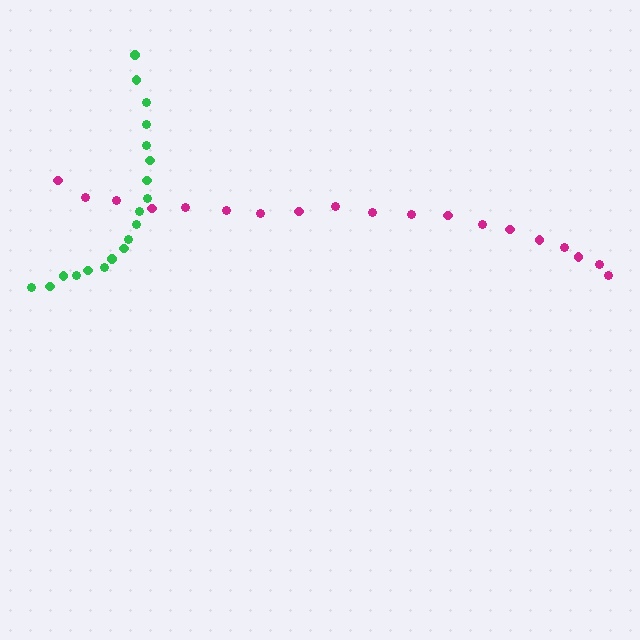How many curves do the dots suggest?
There are 2 distinct paths.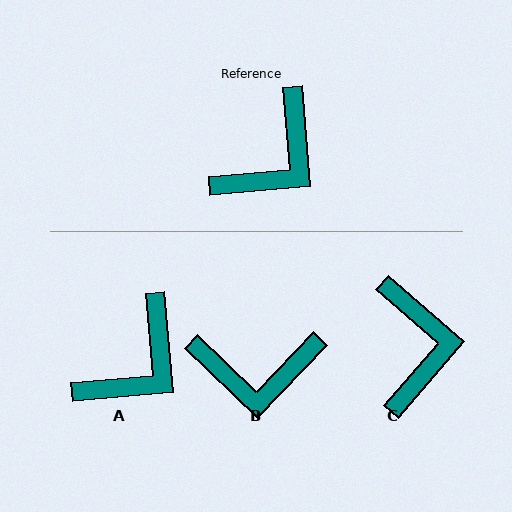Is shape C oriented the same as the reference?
No, it is off by about 44 degrees.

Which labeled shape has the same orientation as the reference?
A.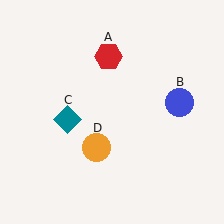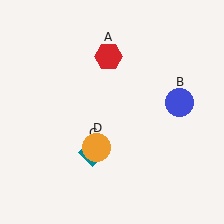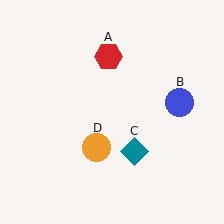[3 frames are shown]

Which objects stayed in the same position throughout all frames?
Red hexagon (object A) and blue circle (object B) and orange circle (object D) remained stationary.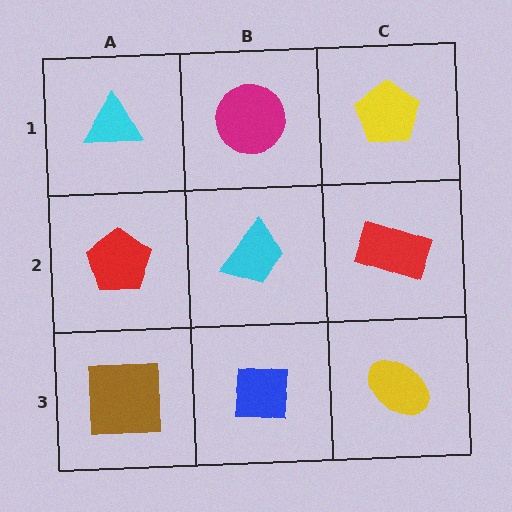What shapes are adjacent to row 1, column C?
A red rectangle (row 2, column C), a magenta circle (row 1, column B).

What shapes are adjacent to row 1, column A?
A red pentagon (row 2, column A), a magenta circle (row 1, column B).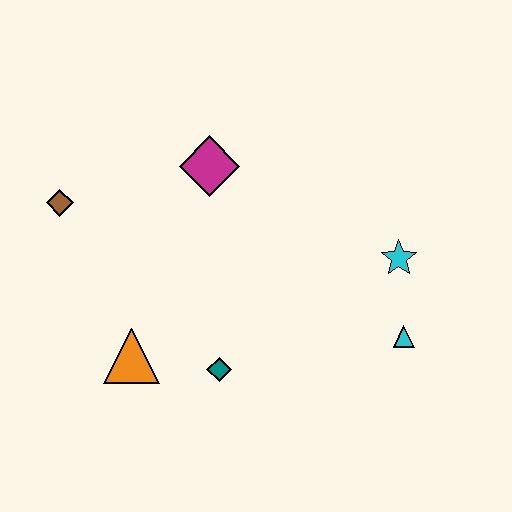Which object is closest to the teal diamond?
The orange triangle is closest to the teal diamond.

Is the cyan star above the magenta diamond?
No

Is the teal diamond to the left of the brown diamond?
No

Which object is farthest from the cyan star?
The brown diamond is farthest from the cyan star.